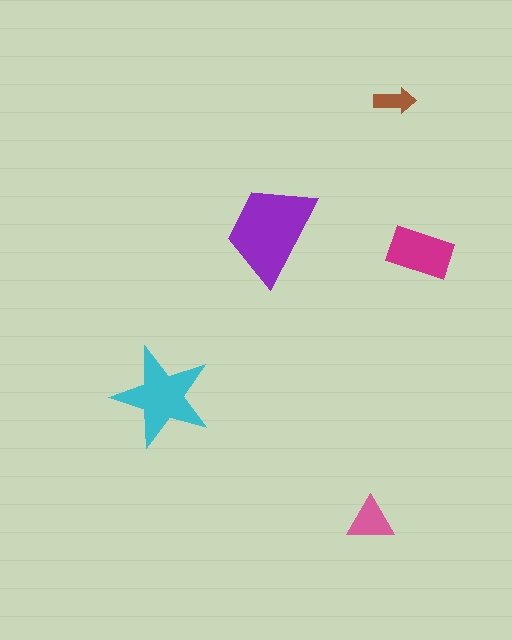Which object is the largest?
The purple trapezoid.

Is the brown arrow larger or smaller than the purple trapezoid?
Smaller.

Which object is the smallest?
The brown arrow.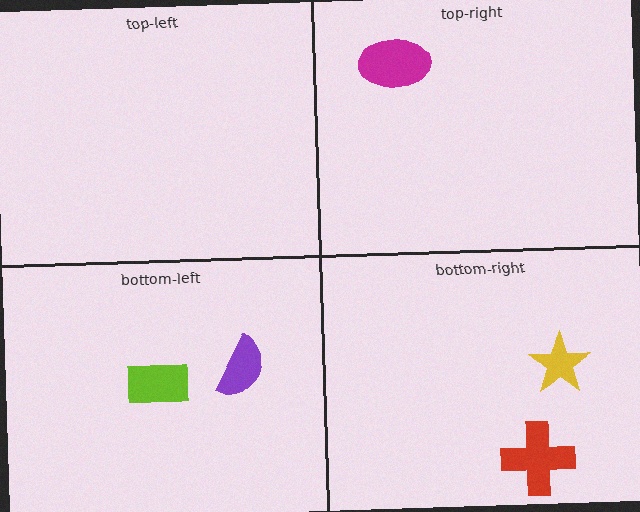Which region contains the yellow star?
The bottom-right region.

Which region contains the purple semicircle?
The bottom-left region.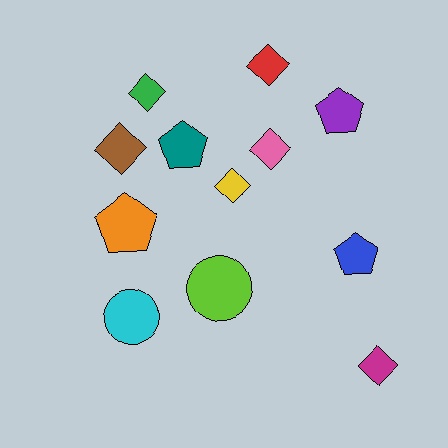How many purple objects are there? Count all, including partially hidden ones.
There is 1 purple object.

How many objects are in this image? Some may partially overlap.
There are 12 objects.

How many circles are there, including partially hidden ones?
There are 2 circles.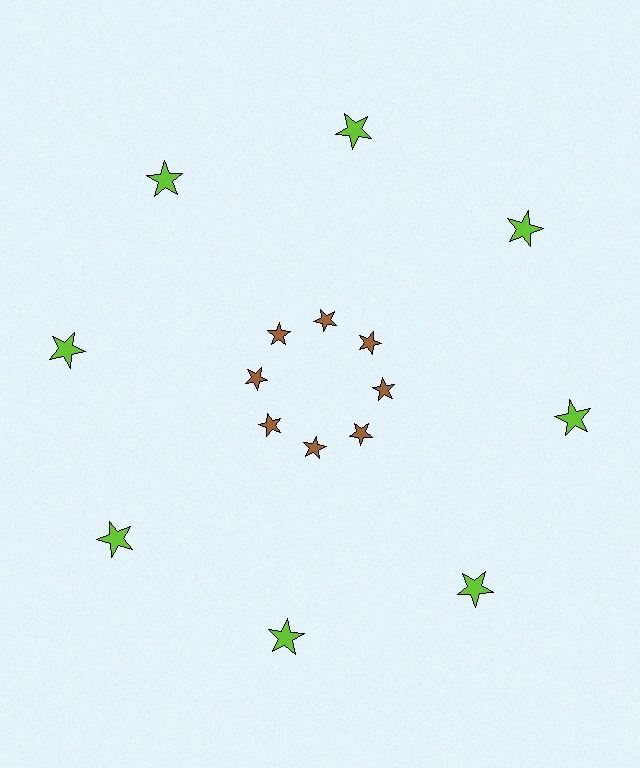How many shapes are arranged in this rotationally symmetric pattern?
There are 16 shapes, arranged in 8 groups of 2.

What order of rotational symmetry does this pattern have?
This pattern has 8-fold rotational symmetry.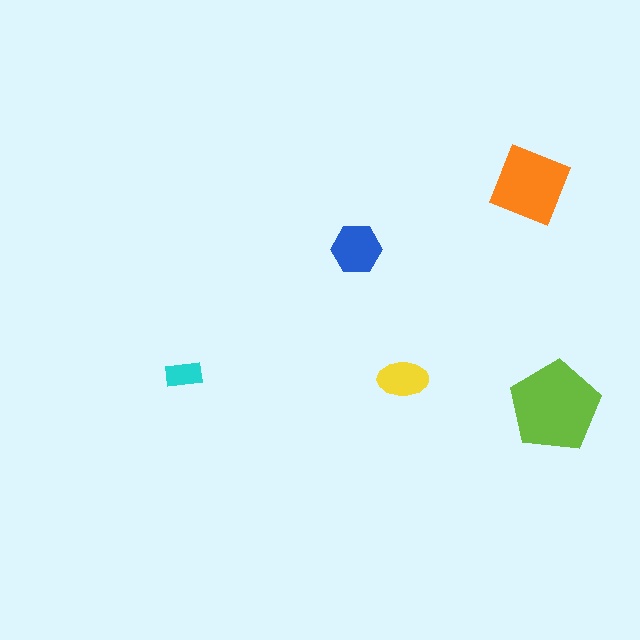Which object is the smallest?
The cyan rectangle.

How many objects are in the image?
There are 5 objects in the image.